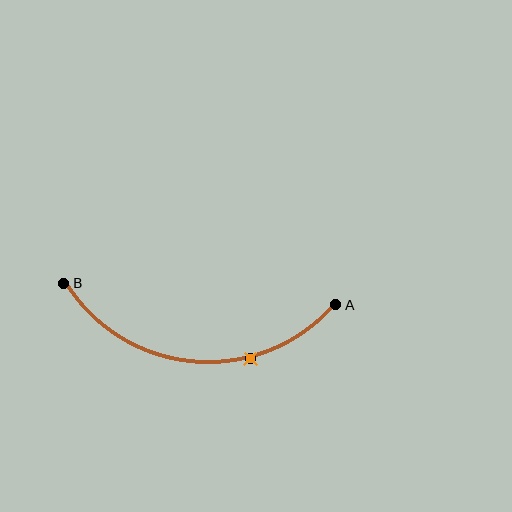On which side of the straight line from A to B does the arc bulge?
The arc bulges below the straight line connecting A and B.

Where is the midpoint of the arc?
The arc midpoint is the point on the curve farthest from the straight line joining A and B. It sits below that line.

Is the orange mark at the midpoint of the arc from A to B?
No. The orange mark lies on the arc but is closer to endpoint A. The arc midpoint would be at the point on the curve equidistant along the arc from both A and B.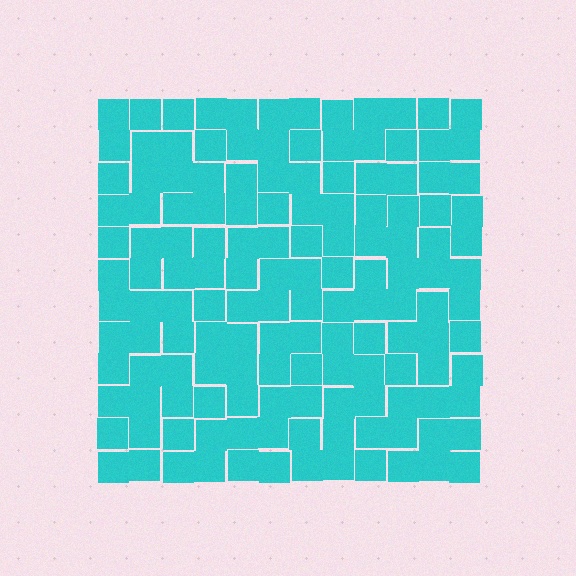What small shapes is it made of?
It is made of small squares.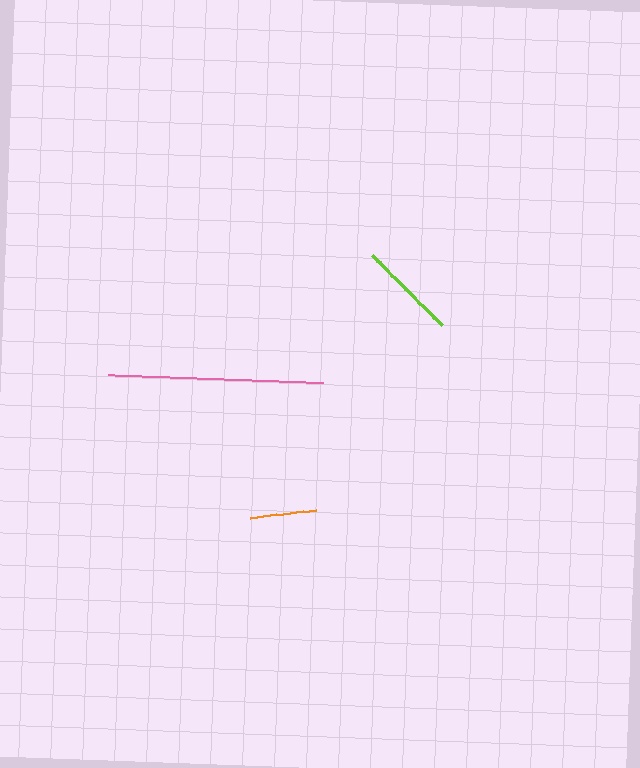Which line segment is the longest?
The pink line is the longest at approximately 215 pixels.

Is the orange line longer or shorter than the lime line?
The lime line is longer than the orange line.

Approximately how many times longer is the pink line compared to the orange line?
The pink line is approximately 3.2 times the length of the orange line.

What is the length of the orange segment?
The orange segment is approximately 66 pixels long.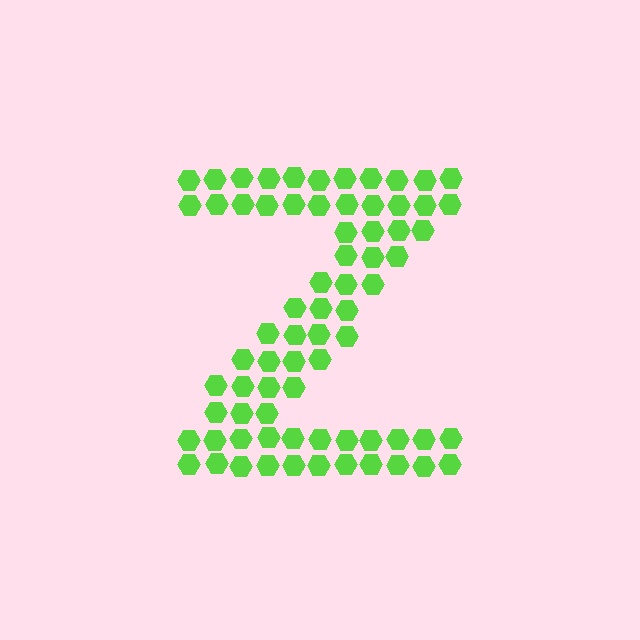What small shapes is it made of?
It is made of small hexagons.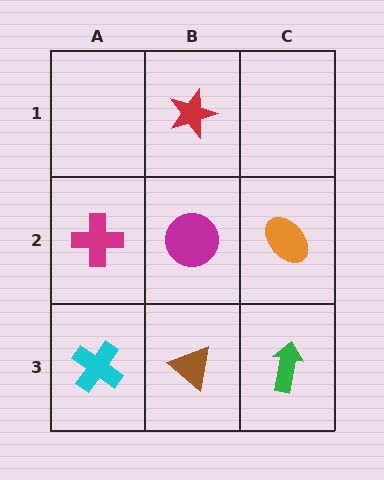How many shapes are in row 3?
3 shapes.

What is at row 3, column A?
A cyan cross.